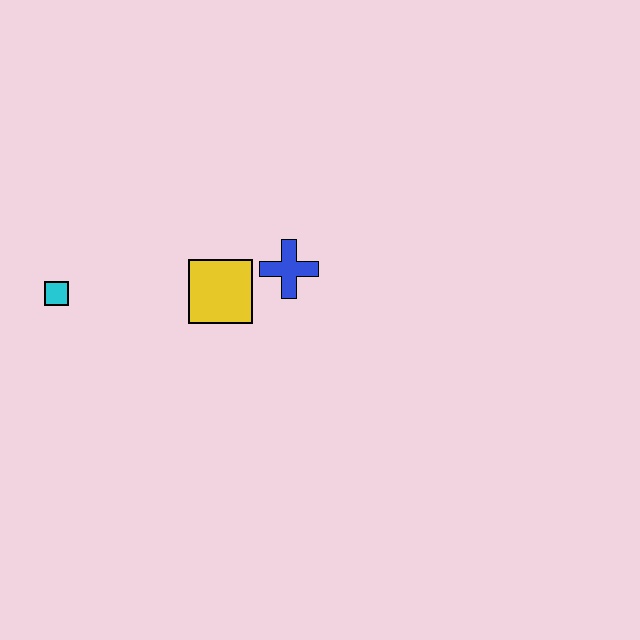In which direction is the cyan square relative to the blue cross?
The cyan square is to the left of the blue cross.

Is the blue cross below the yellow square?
No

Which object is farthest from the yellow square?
The cyan square is farthest from the yellow square.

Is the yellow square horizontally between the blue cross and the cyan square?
Yes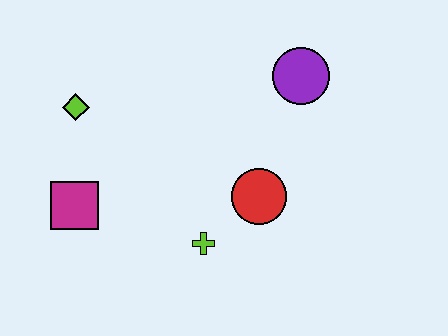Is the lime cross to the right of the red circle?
No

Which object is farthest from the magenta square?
The purple circle is farthest from the magenta square.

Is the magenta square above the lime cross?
Yes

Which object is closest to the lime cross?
The red circle is closest to the lime cross.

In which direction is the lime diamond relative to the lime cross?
The lime diamond is above the lime cross.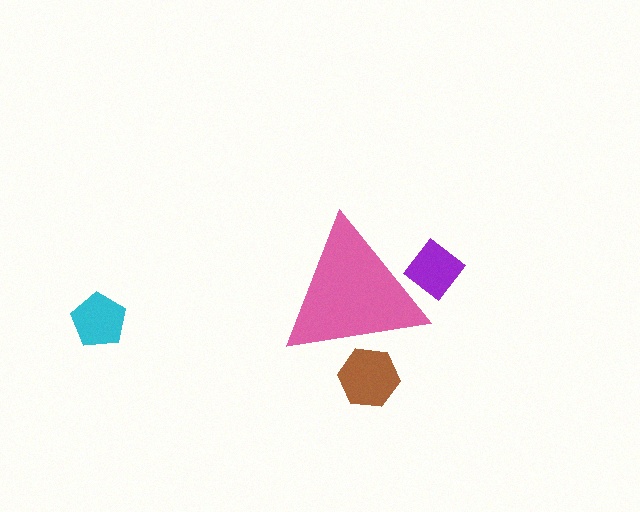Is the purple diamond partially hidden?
Yes, the purple diamond is partially hidden behind the pink triangle.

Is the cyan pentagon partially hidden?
No, the cyan pentagon is fully visible.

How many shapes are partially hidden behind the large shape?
2 shapes are partially hidden.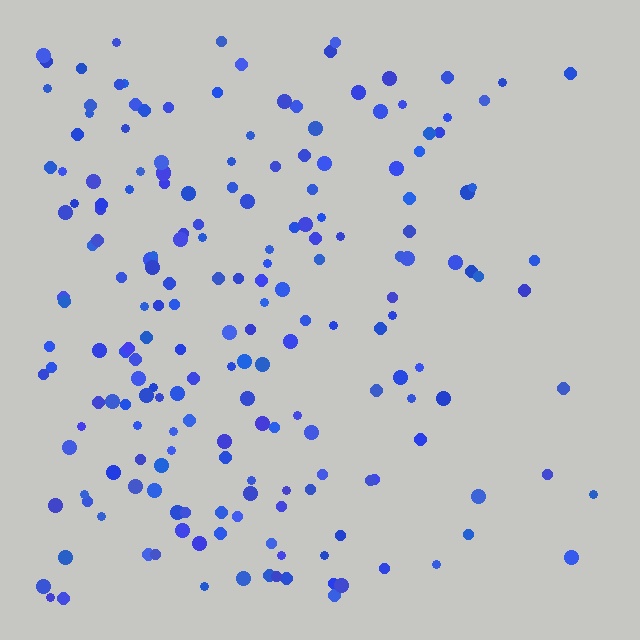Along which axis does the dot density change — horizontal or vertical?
Horizontal.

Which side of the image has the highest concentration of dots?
The left.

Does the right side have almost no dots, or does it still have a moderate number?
Still a moderate number, just noticeably fewer than the left.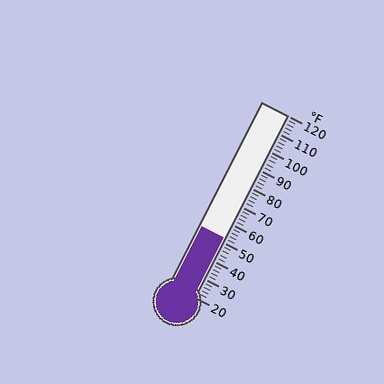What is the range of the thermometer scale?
The thermometer scale ranges from 20°F to 120°F.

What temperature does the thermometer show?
The thermometer shows approximately 52°F.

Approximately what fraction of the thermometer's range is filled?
The thermometer is filled to approximately 30% of its range.